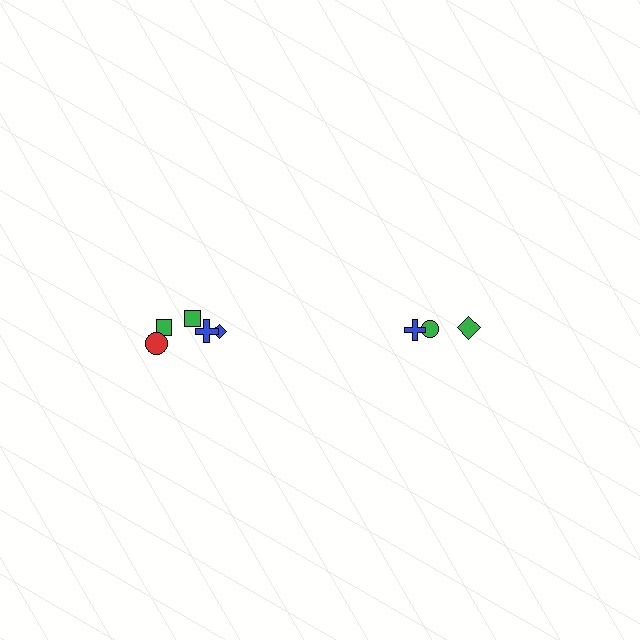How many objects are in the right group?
There are 3 objects.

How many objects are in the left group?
There are 5 objects.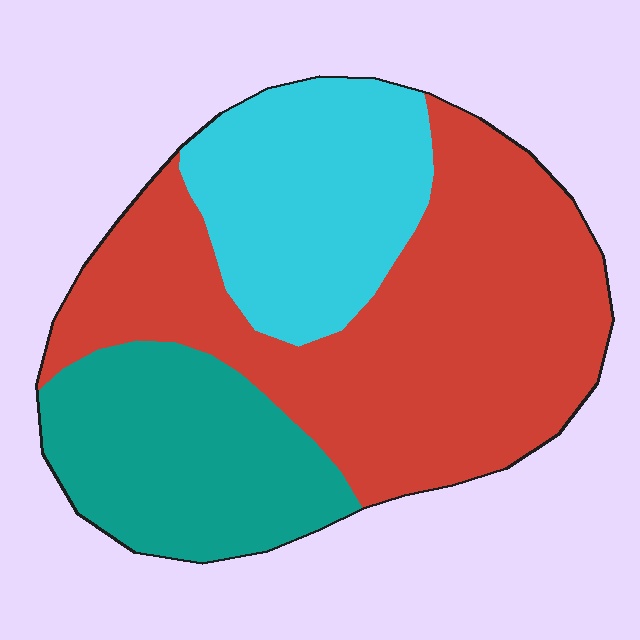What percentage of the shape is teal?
Teal covers about 25% of the shape.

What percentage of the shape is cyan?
Cyan takes up about one quarter (1/4) of the shape.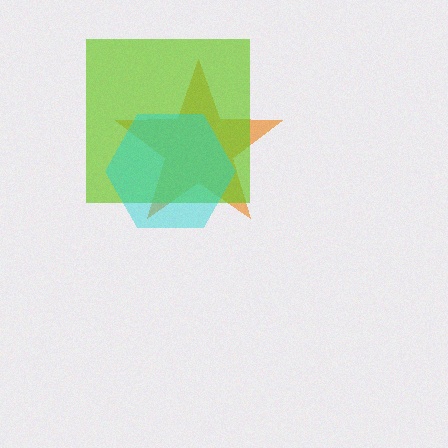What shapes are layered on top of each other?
The layered shapes are: an orange star, a lime square, a cyan hexagon.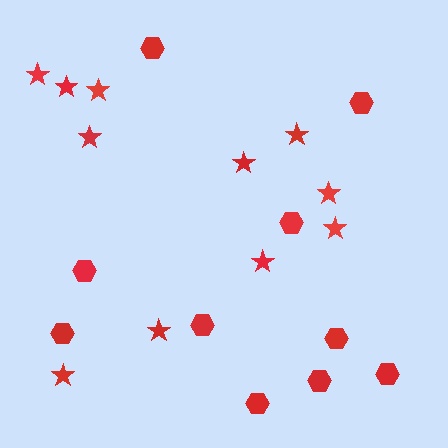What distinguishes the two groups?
There are 2 groups: one group of stars (11) and one group of hexagons (10).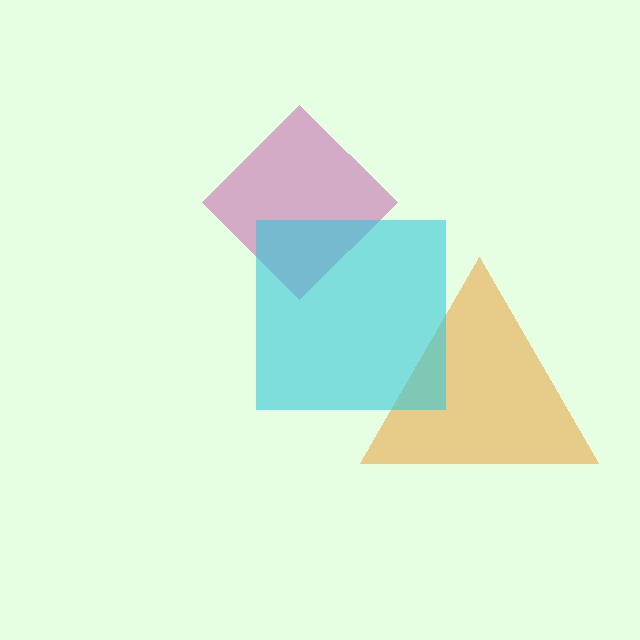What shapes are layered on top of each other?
The layered shapes are: a magenta diamond, an orange triangle, a cyan square.